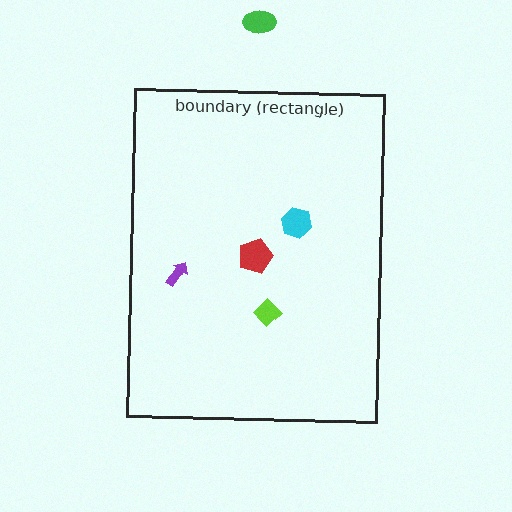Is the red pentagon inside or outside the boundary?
Inside.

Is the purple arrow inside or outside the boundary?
Inside.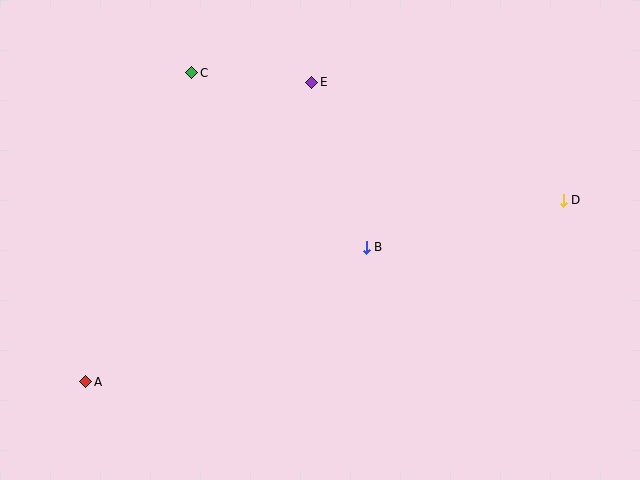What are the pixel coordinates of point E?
Point E is at (312, 82).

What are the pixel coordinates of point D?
Point D is at (563, 200).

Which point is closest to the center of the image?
Point B at (366, 247) is closest to the center.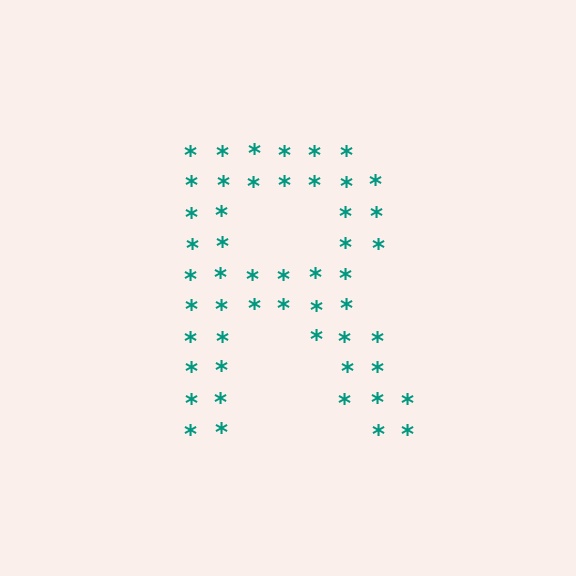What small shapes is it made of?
It is made of small asterisks.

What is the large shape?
The large shape is the letter R.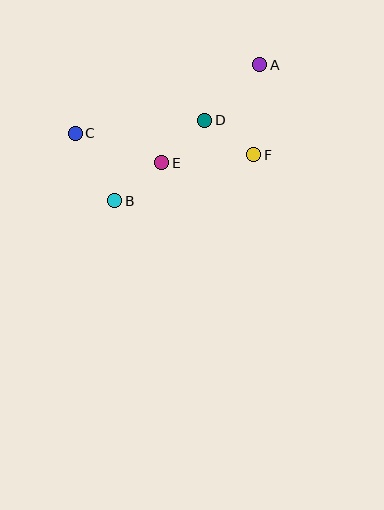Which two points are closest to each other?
Points D and F are closest to each other.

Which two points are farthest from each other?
Points A and B are farthest from each other.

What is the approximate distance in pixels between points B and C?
The distance between B and C is approximately 78 pixels.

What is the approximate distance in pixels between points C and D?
The distance between C and D is approximately 130 pixels.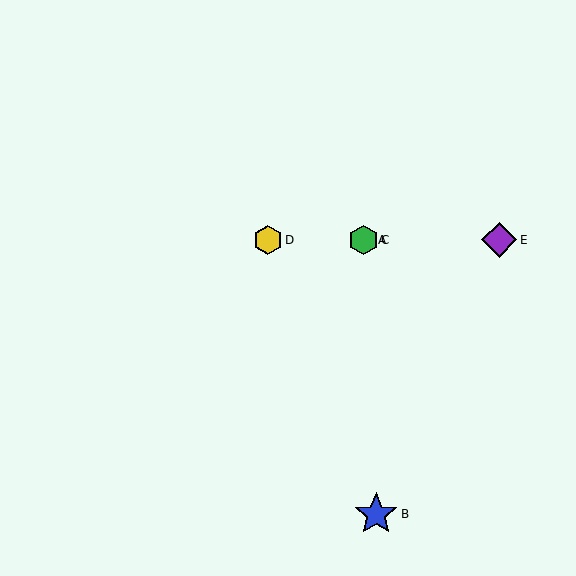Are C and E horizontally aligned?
Yes, both are at y≈240.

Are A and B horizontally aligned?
No, A is at y≈240 and B is at y≈514.